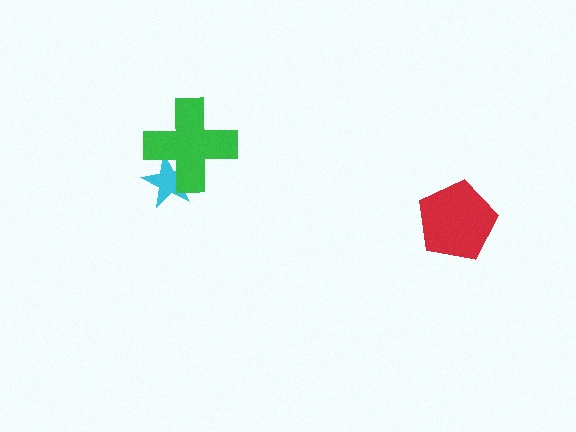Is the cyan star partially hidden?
Yes, it is partially covered by another shape.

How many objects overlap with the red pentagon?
0 objects overlap with the red pentagon.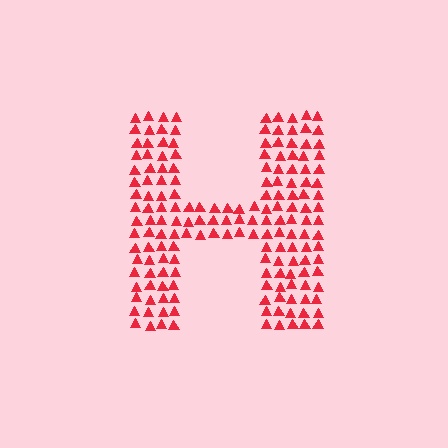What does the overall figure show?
The overall figure shows the letter H.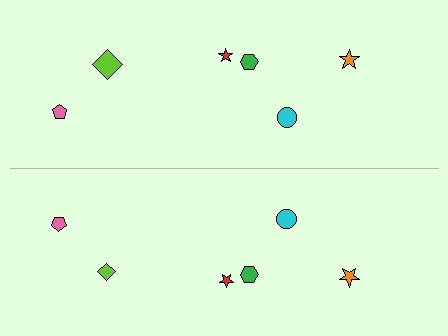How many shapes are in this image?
There are 12 shapes in this image.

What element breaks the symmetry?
The lime diamond on the bottom side has a different size than its mirror counterpart.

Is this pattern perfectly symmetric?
No, the pattern is not perfectly symmetric. The lime diamond on the bottom side has a different size than its mirror counterpart.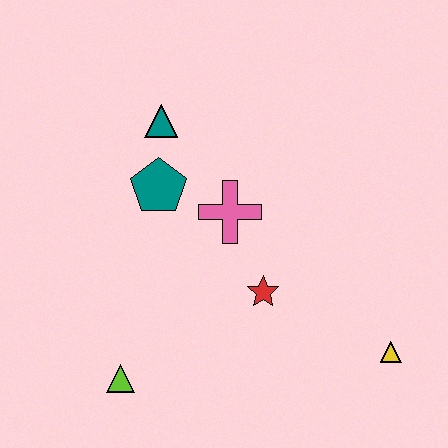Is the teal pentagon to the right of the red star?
No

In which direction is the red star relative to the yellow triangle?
The red star is to the left of the yellow triangle.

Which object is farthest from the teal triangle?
The yellow triangle is farthest from the teal triangle.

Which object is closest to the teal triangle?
The teal pentagon is closest to the teal triangle.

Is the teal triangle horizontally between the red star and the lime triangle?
Yes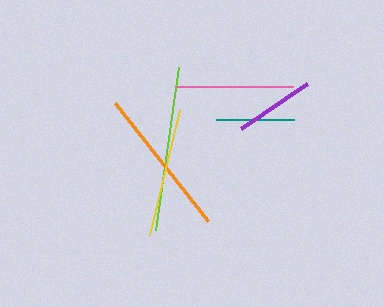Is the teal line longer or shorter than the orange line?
The orange line is longer than the teal line.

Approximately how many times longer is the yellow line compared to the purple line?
The yellow line is approximately 1.6 times the length of the purple line.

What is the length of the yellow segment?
The yellow segment is approximately 128 pixels long.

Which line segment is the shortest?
The teal line is the shortest at approximately 78 pixels.